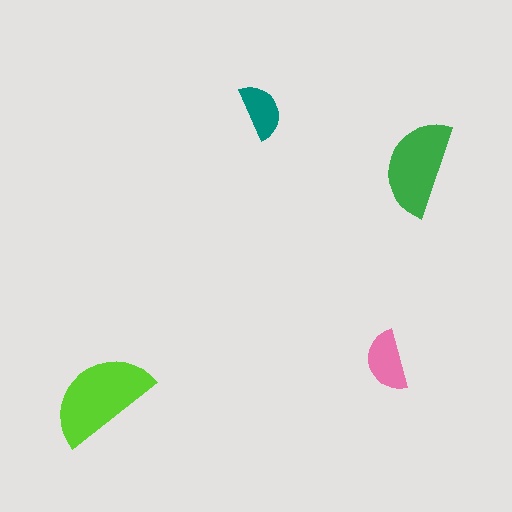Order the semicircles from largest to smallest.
the lime one, the green one, the pink one, the teal one.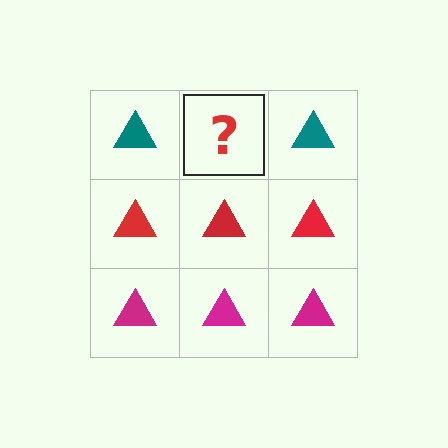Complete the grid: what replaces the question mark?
The question mark should be replaced with a teal triangle.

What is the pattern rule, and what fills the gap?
The rule is that each row has a consistent color. The gap should be filled with a teal triangle.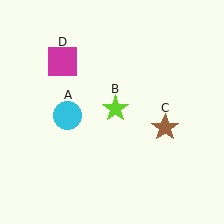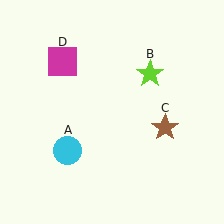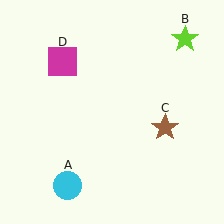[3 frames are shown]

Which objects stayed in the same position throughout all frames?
Brown star (object C) and magenta square (object D) remained stationary.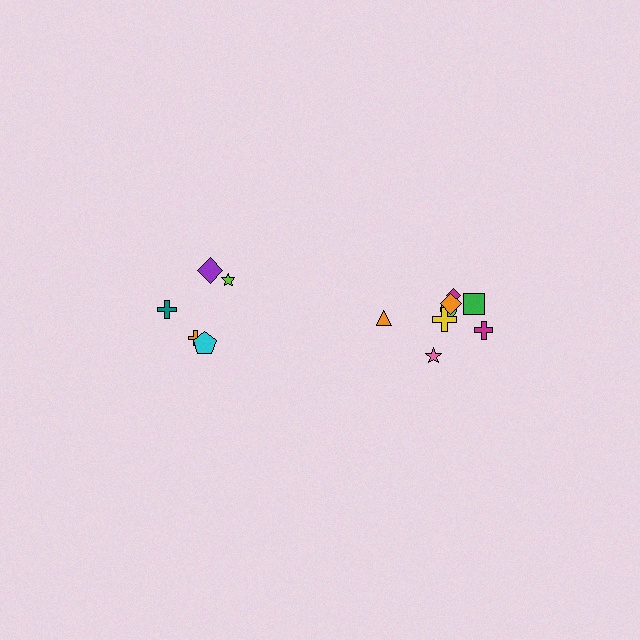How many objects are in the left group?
There are 5 objects.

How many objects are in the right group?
There are 8 objects.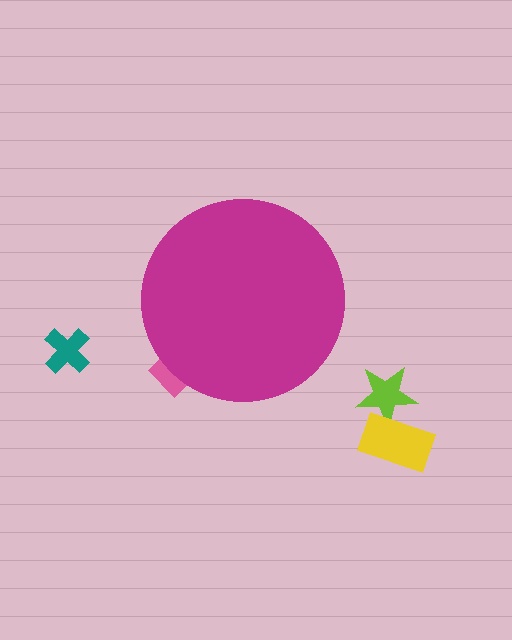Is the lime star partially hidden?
No, the lime star is fully visible.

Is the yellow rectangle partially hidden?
No, the yellow rectangle is fully visible.